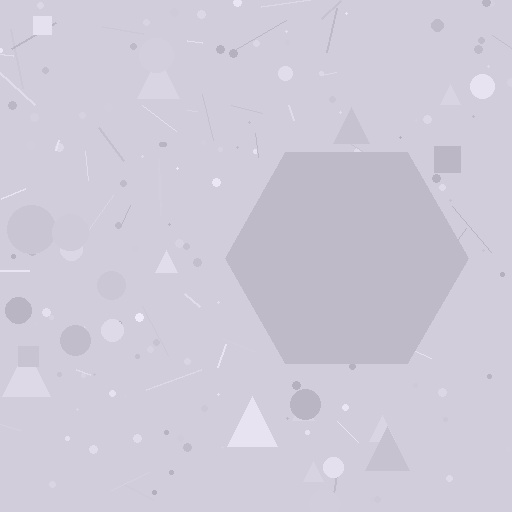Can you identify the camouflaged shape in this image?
The camouflaged shape is a hexagon.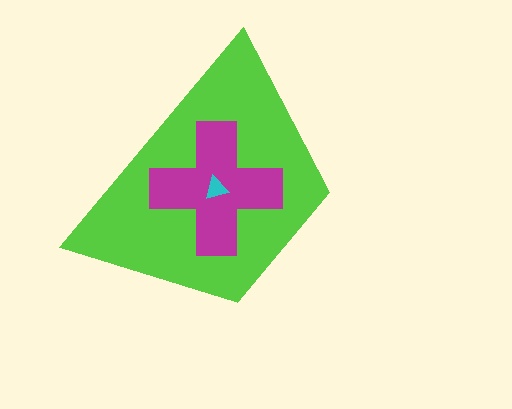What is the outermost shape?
The lime trapezoid.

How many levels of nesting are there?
3.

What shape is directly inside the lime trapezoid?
The magenta cross.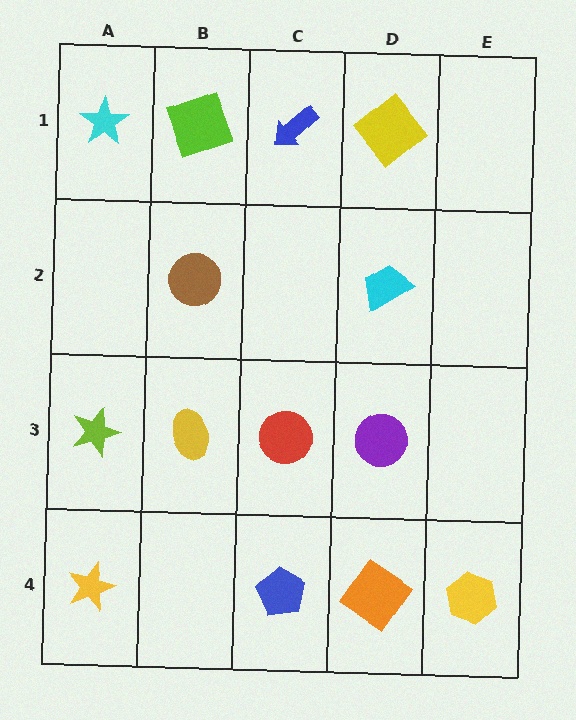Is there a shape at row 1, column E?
No, that cell is empty.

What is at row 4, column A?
A yellow star.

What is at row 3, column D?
A purple circle.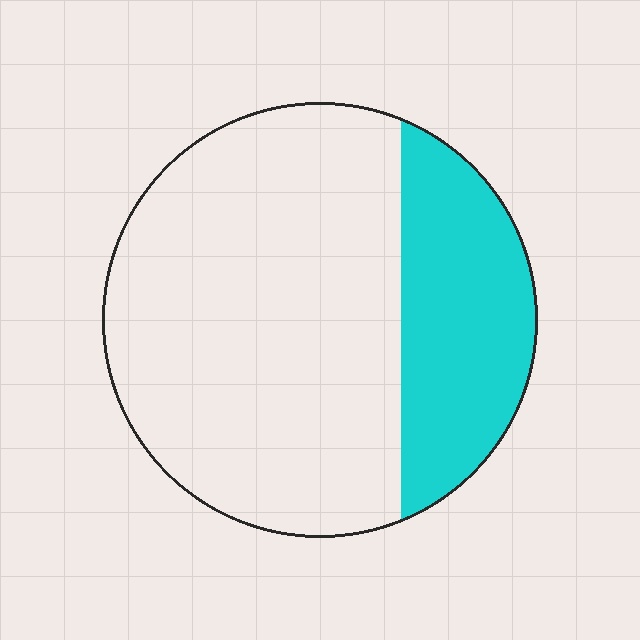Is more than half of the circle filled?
No.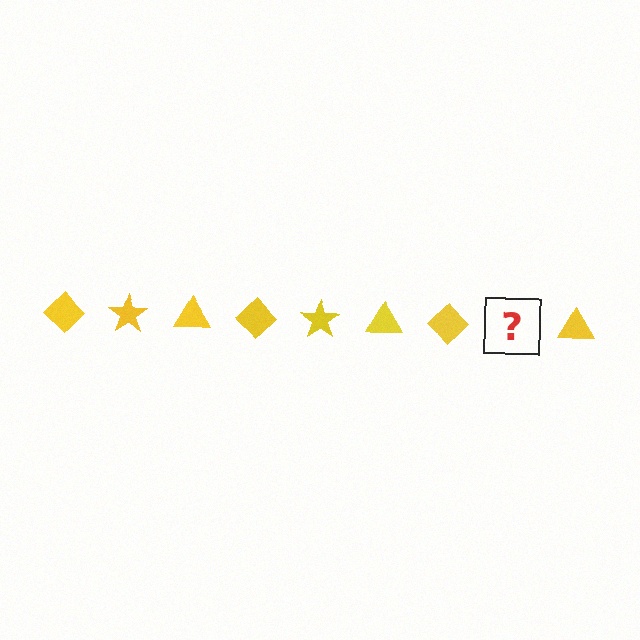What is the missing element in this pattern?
The missing element is a yellow star.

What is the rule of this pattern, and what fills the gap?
The rule is that the pattern cycles through diamond, star, triangle shapes in yellow. The gap should be filled with a yellow star.